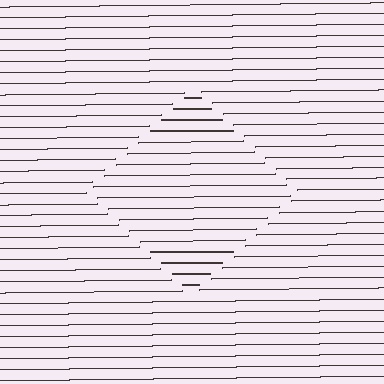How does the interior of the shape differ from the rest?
The interior of the shape contains the same grating, shifted by half a period — the contour is defined by the phase discontinuity where line-ends from the inner and outer gratings abut.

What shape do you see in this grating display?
An illusory square. The interior of the shape contains the same grating, shifted by half a period — the contour is defined by the phase discontinuity where line-ends from the inner and outer gratings abut.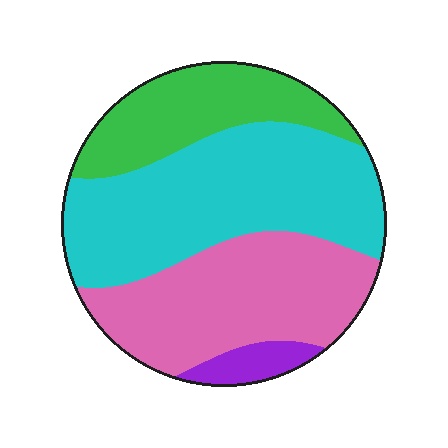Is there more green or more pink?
Pink.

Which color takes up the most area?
Cyan, at roughly 40%.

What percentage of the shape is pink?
Pink takes up about one third (1/3) of the shape.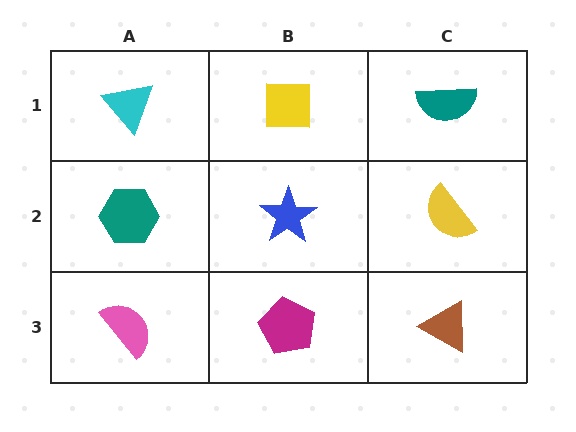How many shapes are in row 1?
3 shapes.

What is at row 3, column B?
A magenta pentagon.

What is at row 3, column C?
A brown triangle.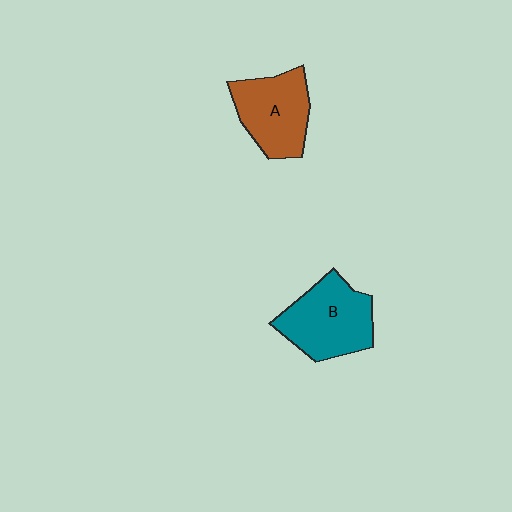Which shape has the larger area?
Shape B (teal).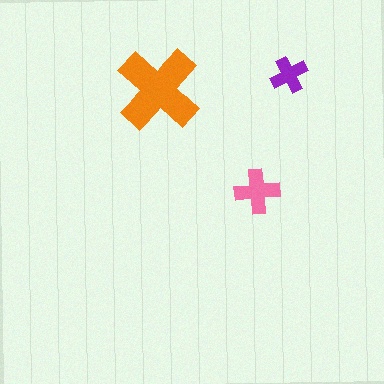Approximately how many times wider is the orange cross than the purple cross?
About 2.5 times wider.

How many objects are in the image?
There are 3 objects in the image.